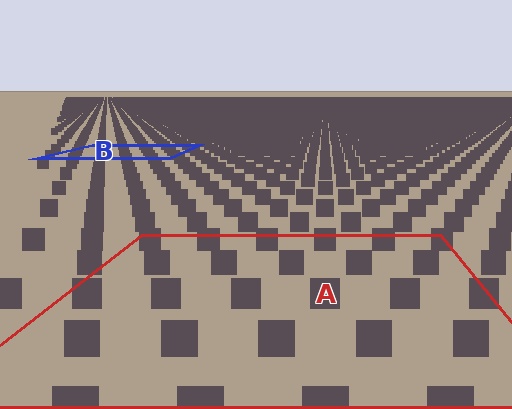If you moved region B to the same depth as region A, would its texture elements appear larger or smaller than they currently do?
They would appear larger. At a closer depth, the same texture elements are projected at a bigger on-screen size.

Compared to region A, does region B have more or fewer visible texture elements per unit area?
Region B has more texture elements per unit area — they are packed more densely because it is farther away.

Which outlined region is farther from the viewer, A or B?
Region B is farther from the viewer — the texture elements inside it appear smaller and more densely packed.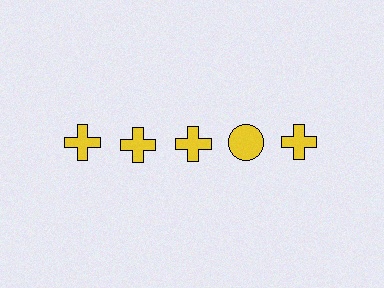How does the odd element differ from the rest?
It has a different shape: circle instead of cross.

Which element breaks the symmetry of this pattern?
The yellow circle in the top row, second from right column breaks the symmetry. All other shapes are yellow crosses.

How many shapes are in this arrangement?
There are 5 shapes arranged in a grid pattern.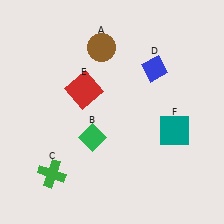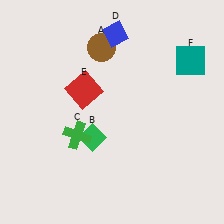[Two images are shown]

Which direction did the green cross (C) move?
The green cross (C) moved up.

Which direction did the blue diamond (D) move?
The blue diamond (D) moved left.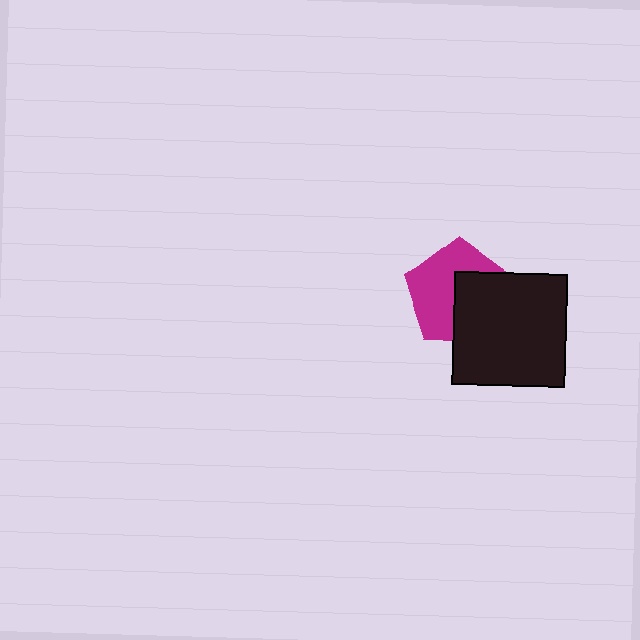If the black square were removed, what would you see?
You would see the complete magenta pentagon.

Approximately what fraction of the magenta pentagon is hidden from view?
Roughly 43% of the magenta pentagon is hidden behind the black square.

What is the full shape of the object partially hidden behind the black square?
The partially hidden object is a magenta pentagon.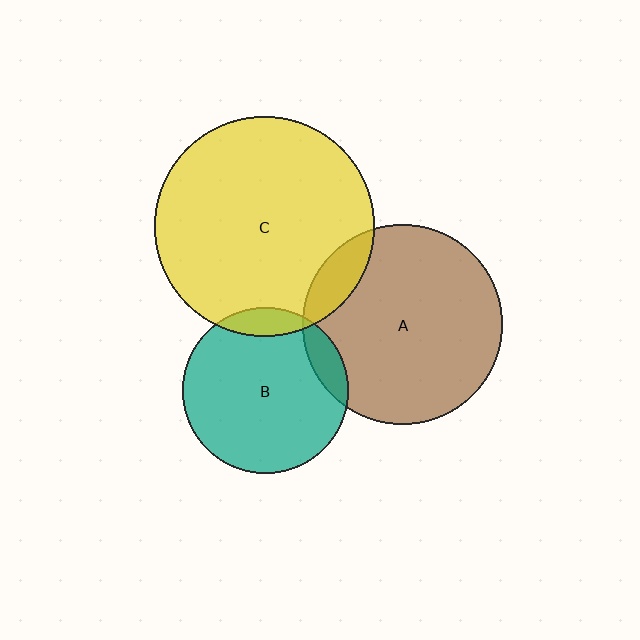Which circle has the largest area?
Circle C (yellow).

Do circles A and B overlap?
Yes.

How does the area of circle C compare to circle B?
Approximately 1.8 times.